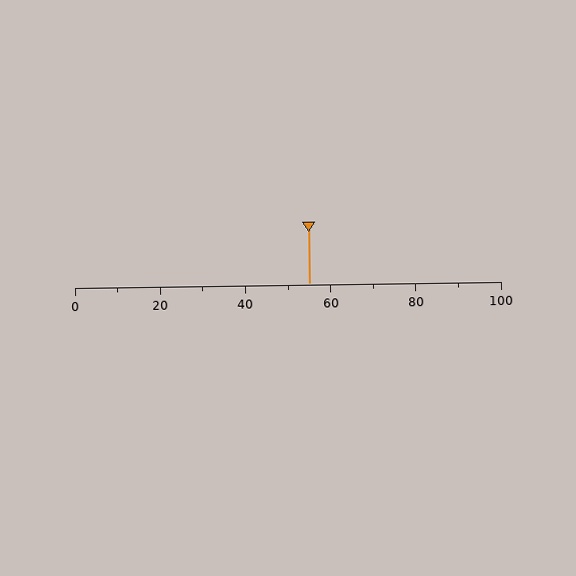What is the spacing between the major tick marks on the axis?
The major ticks are spaced 20 apart.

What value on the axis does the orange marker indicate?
The marker indicates approximately 55.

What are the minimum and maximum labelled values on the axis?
The axis runs from 0 to 100.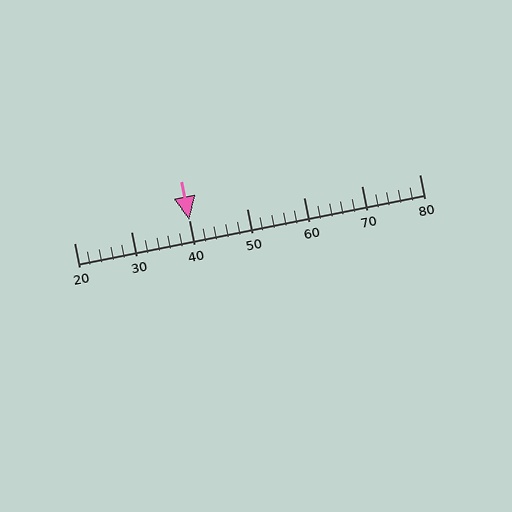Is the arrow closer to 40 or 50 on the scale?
The arrow is closer to 40.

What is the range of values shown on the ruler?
The ruler shows values from 20 to 80.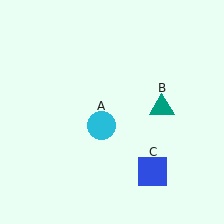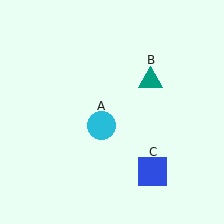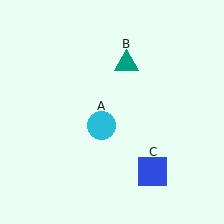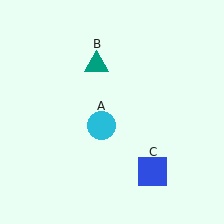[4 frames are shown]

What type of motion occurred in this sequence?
The teal triangle (object B) rotated counterclockwise around the center of the scene.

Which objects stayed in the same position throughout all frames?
Cyan circle (object A) and blue square (object C) remained stationary.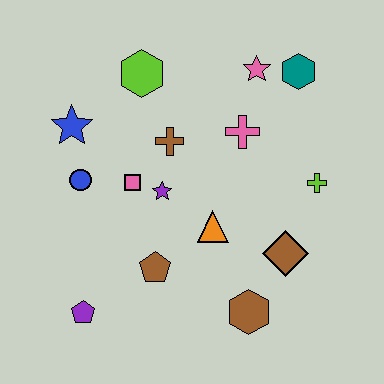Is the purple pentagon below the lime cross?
Yes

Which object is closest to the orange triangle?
The purple star is closest to the orange triangle.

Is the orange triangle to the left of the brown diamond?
Yes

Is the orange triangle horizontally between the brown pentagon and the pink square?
No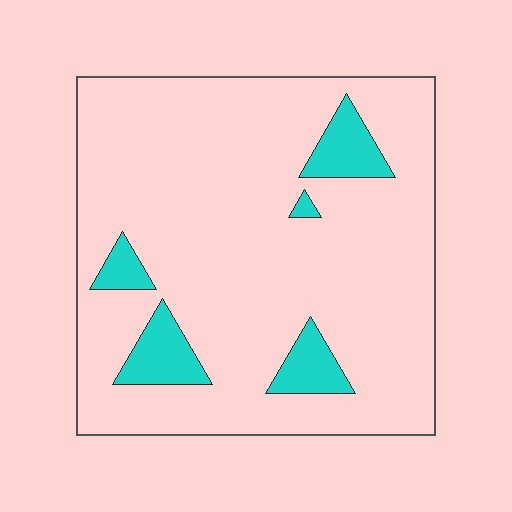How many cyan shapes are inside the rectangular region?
5.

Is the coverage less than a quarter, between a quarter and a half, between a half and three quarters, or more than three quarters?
Less than a quarter.